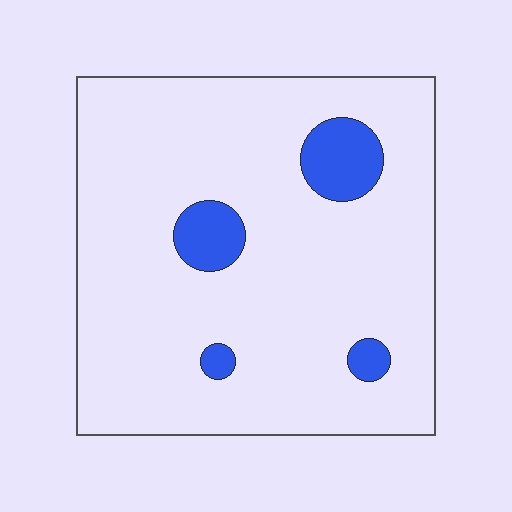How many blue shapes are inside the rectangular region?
4.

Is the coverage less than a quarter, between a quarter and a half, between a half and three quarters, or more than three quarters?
Less than a quarter.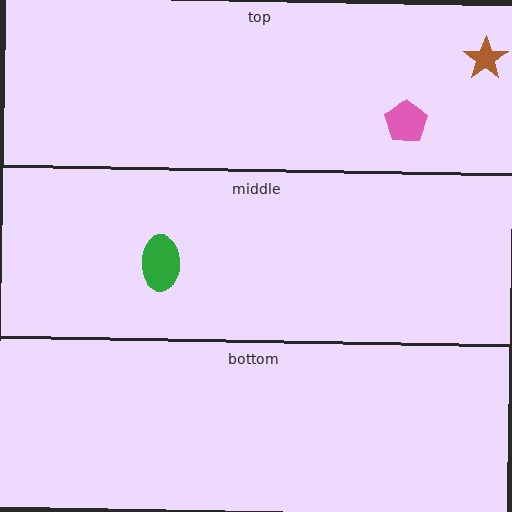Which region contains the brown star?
The top region.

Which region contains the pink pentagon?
The top region.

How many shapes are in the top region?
2.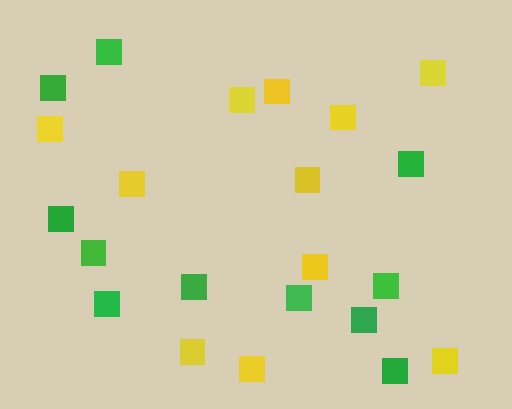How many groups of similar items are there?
There are 2 groups: one group of yellow squares (11) and one group of green squares (11).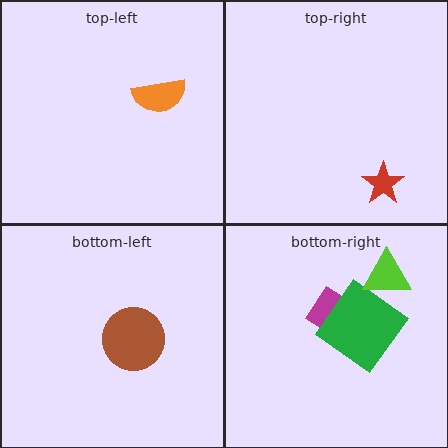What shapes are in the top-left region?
The orange semicircle.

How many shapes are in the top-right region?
1.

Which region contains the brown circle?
The bottom-left region.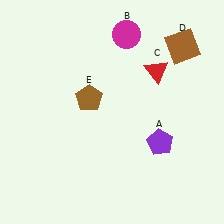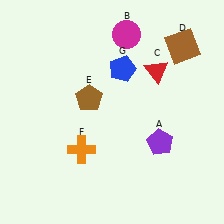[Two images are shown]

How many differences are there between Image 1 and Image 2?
There are 2 differences between the two images.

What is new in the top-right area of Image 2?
A blue pentagon (G) was added in the top-right area of Image 2.